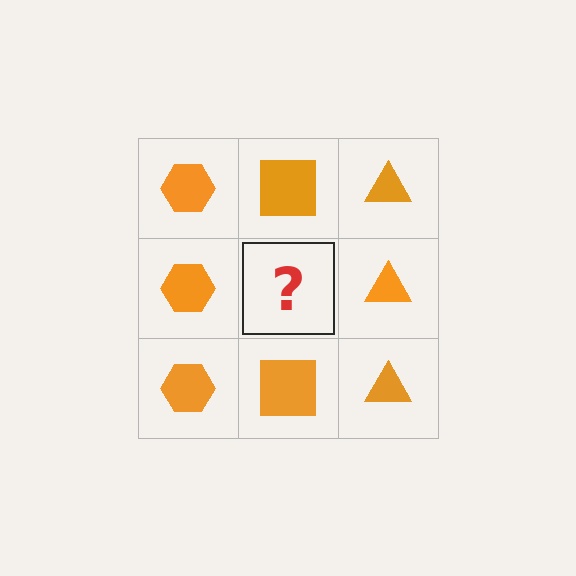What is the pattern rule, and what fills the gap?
The rule is that each column has a consistent shape. The gap should be filled with an orange square.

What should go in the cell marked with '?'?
The missing cell should contain an orange square.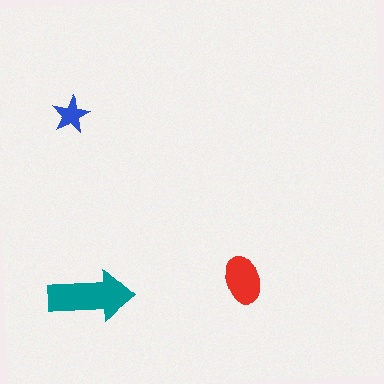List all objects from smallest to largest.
The blue star, the red ellipse, the teal arrow.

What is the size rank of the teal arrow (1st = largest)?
1st.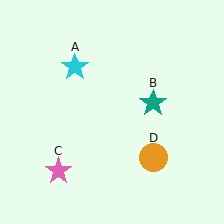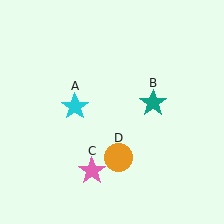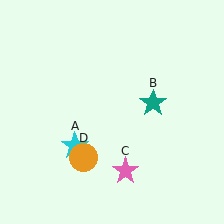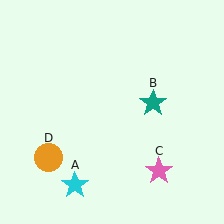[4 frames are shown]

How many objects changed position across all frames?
3 objects changed position: cyan star (object A), pink star (object C), orange circle (object D).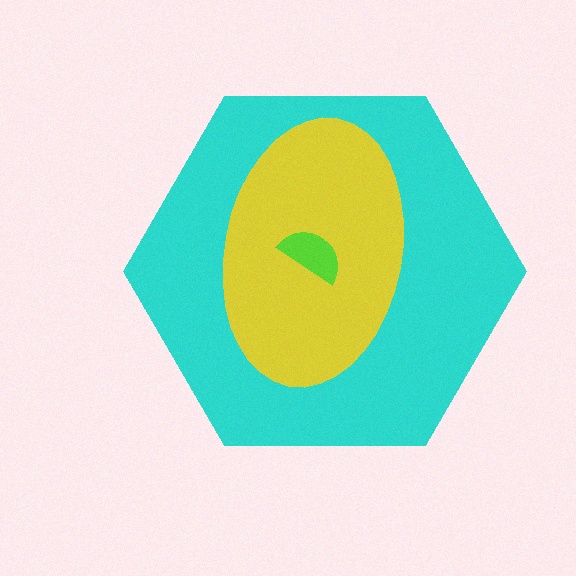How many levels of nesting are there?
3.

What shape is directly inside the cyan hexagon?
The yellow ellipse.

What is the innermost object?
The lime semicircle.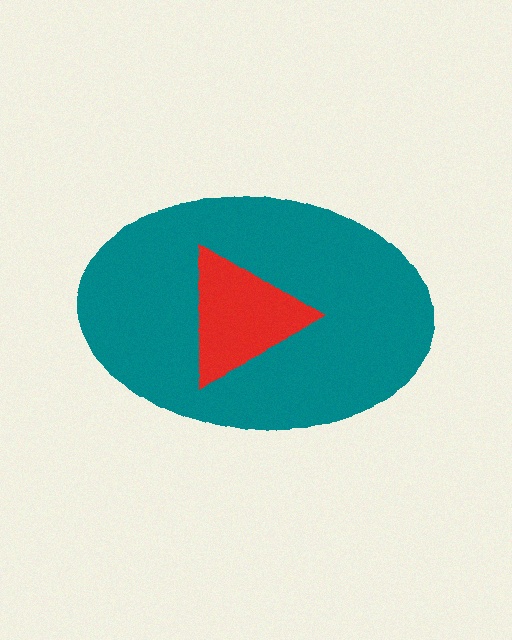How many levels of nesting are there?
2.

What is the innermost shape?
The red triangle.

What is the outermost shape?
The teal ellipse.